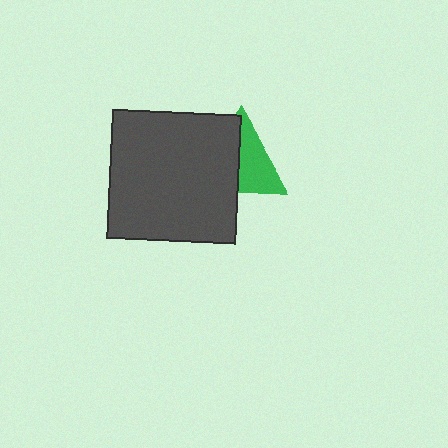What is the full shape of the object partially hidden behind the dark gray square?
The partially hidden object is a green triangle.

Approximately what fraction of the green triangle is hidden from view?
Roughly 51% of the green triangle is hidden behind the dark gray square.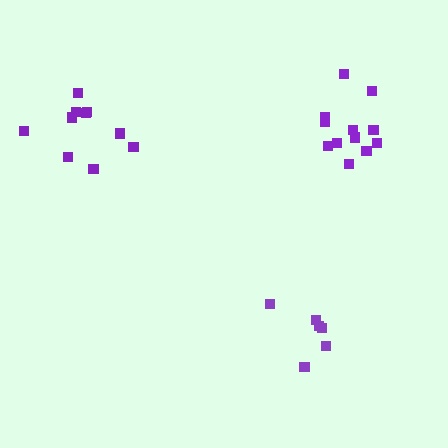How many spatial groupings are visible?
There are 3 spatial groupings.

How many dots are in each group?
Group 1: 12 dots, Group 2: 6 dots, Group 3: 10 dots (28 total).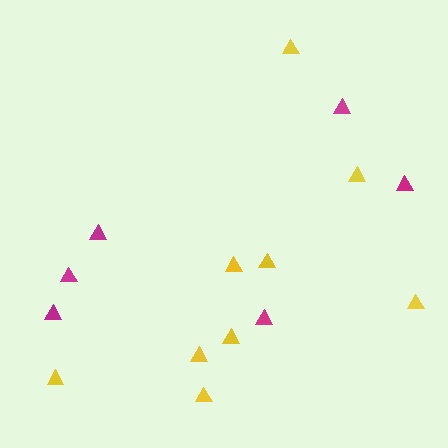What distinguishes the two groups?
There are 2 groups: one group of magenta triangles (6) and one group of yellow triangles (9).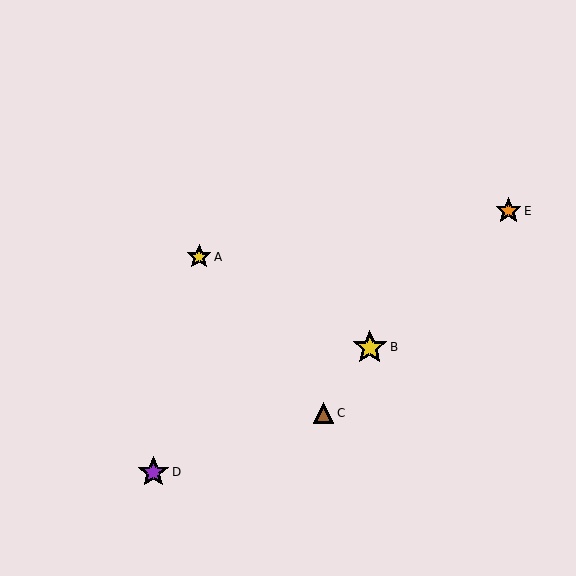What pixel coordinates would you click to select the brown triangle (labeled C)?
Click at (324, 413) to select the brown triangle C.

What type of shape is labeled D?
Shape D is a purple star.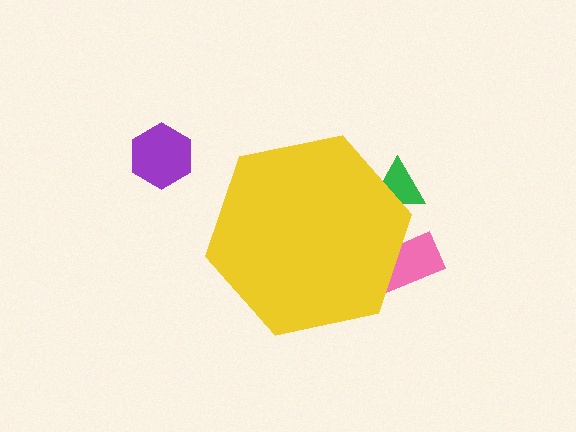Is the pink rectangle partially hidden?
Yes, the pink rectangle is partially hidden behind the yellow hexagon.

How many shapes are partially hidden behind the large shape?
2 shapes are partially hidden.